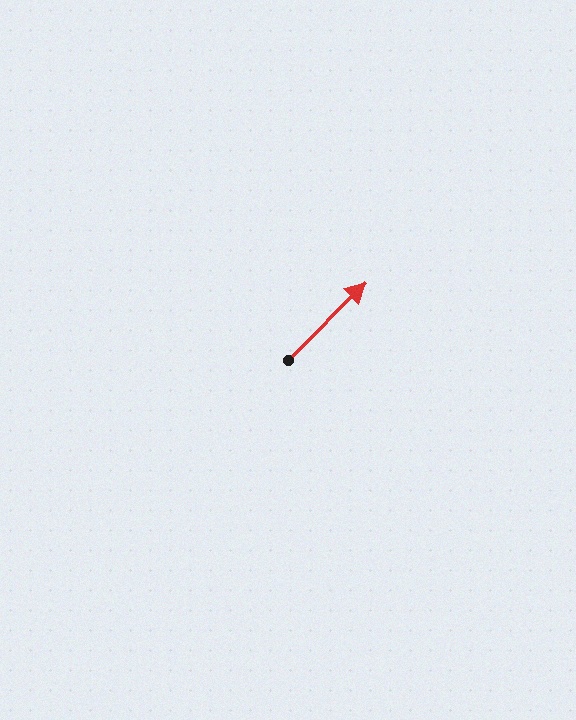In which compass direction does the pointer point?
Northeast.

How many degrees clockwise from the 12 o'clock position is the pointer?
Approximately 45 degrees.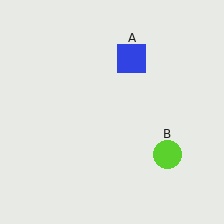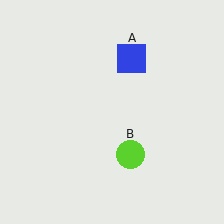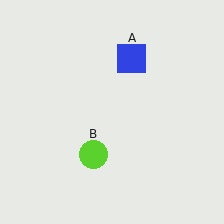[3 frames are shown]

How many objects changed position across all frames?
1 object changed position: lime circle (object B).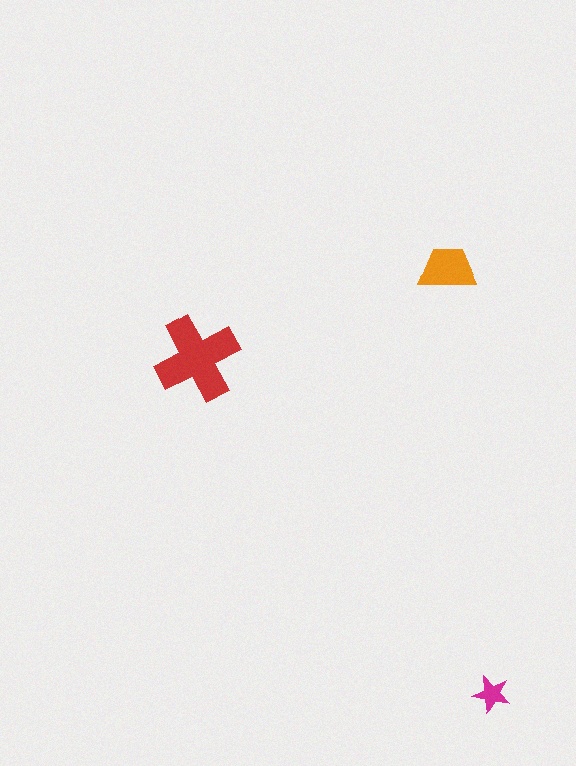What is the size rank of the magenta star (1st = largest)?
3rd.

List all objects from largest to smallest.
The red cross, the orange trapezoid, the magenta star.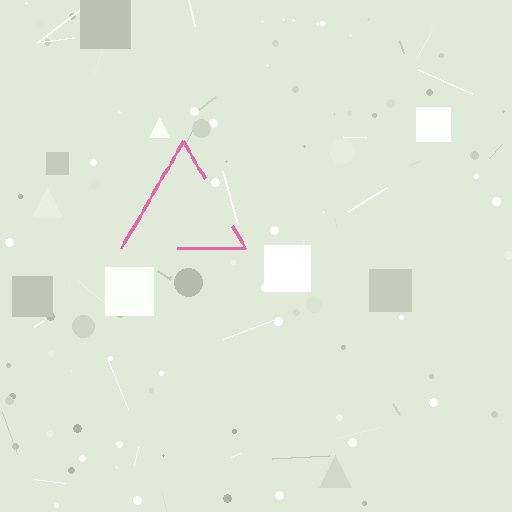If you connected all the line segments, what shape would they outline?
They would outline a triangle.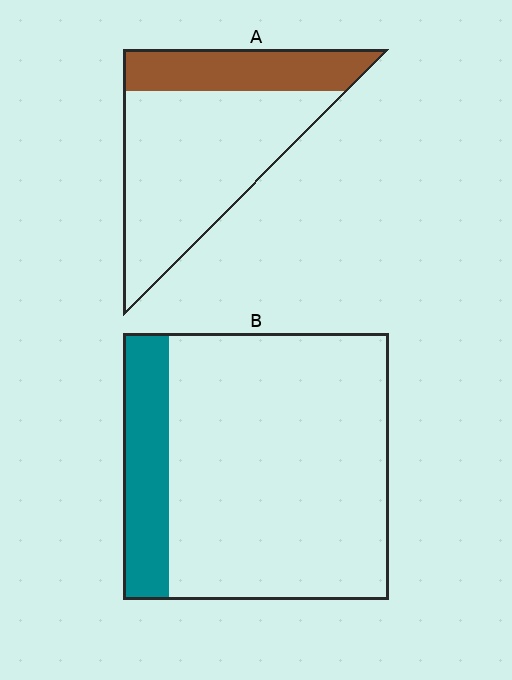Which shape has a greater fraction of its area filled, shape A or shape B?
Shape A.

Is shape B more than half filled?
No.